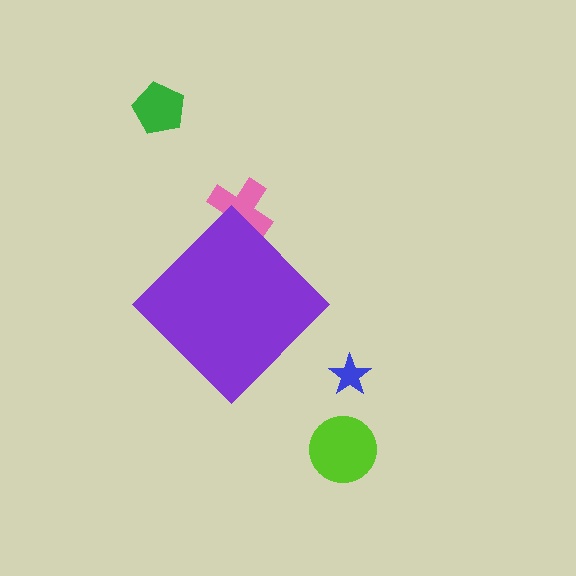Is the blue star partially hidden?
No, the blue star is fully visible.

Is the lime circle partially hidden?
No, the lime circle is fully visible.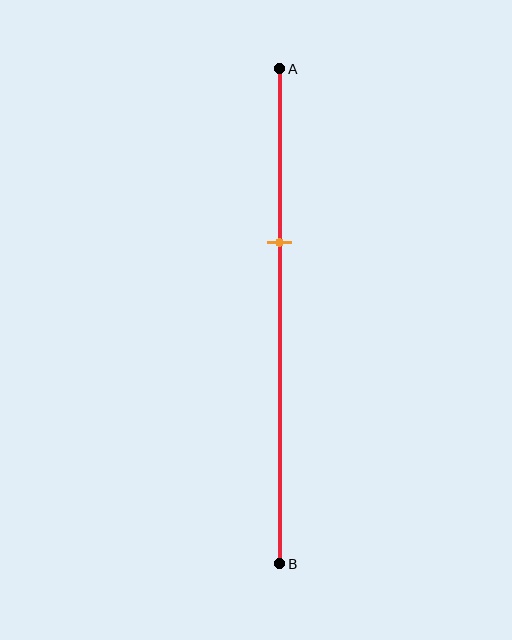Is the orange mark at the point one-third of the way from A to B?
Yes, the mark is approximately at the one-third point.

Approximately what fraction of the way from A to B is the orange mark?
The orange mark is approximately 35% of the way from A to B.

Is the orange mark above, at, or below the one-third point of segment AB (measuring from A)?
The orange mark is approximately at the one-third point of segment AB.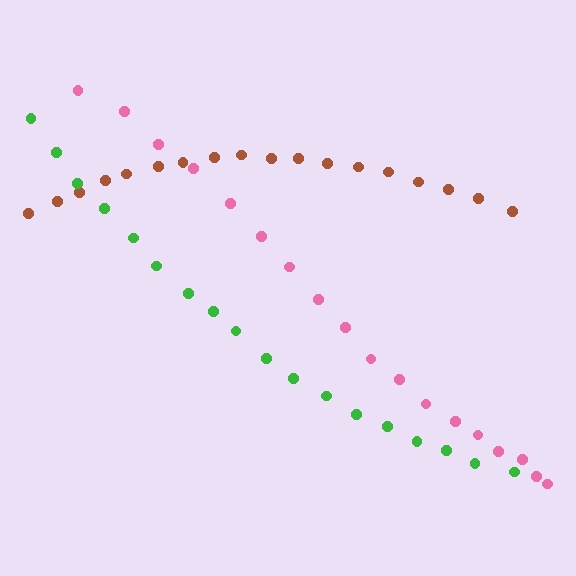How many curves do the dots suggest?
There are 3 distinct paths.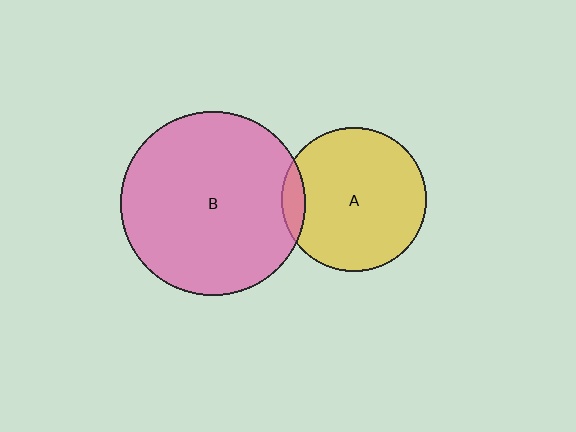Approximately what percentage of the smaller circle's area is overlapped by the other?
Approximately 10%.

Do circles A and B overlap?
Yes.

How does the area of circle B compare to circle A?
Approximately 1.6 times.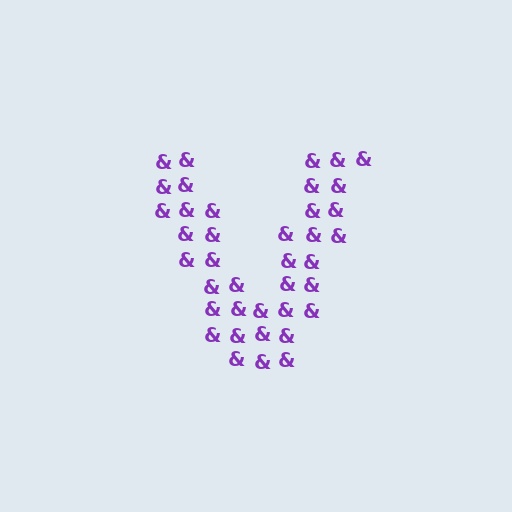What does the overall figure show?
The overall figure shows the letter V.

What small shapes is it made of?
It is made of small ampersands.